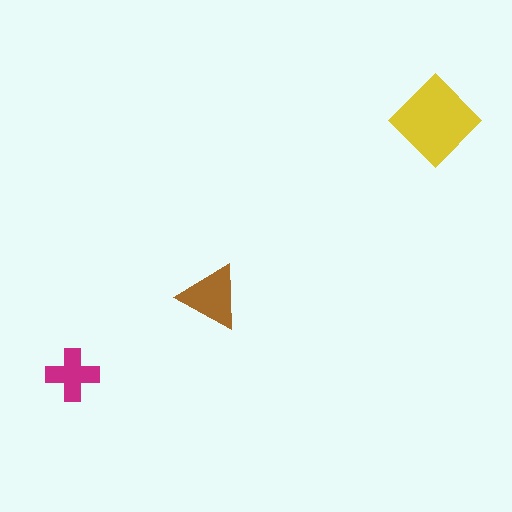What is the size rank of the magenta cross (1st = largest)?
3rd.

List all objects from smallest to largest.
The magenta cross, the brown triangle, the yellow diamond.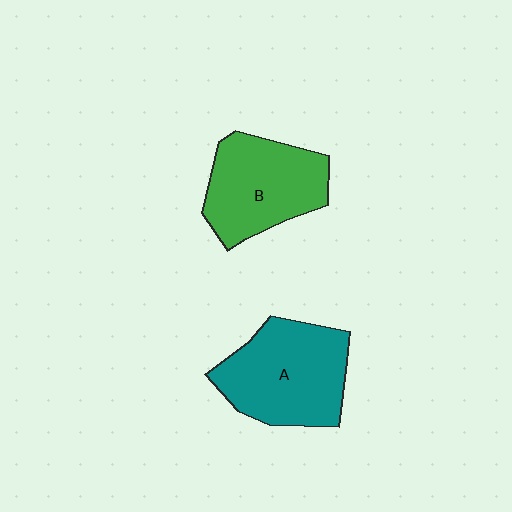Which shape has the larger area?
Shape A (teal).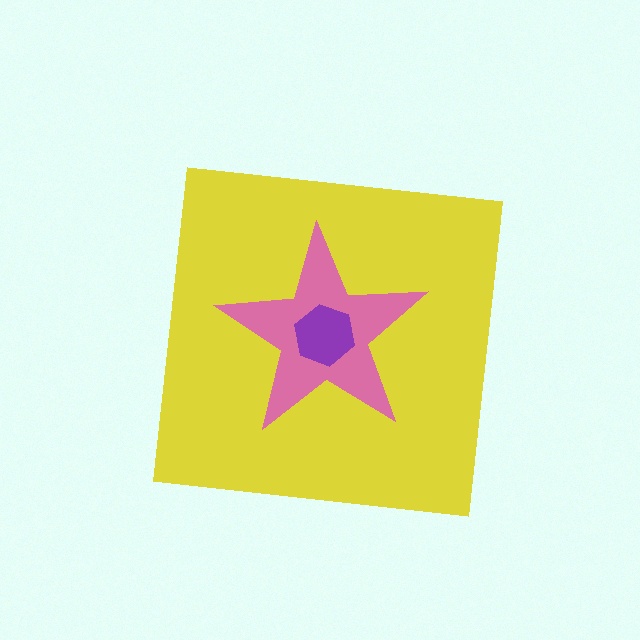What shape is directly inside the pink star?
The purple hexagon.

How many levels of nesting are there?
3.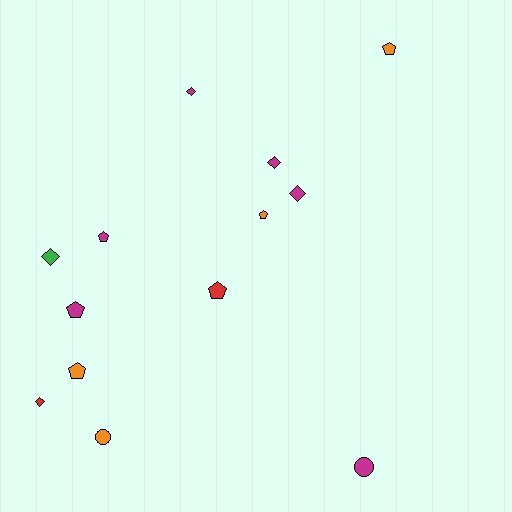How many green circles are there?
There are no green circles.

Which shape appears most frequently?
Pentagon, with 6 objects.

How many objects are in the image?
There are 13 objects.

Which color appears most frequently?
Magenta, with 6 objects.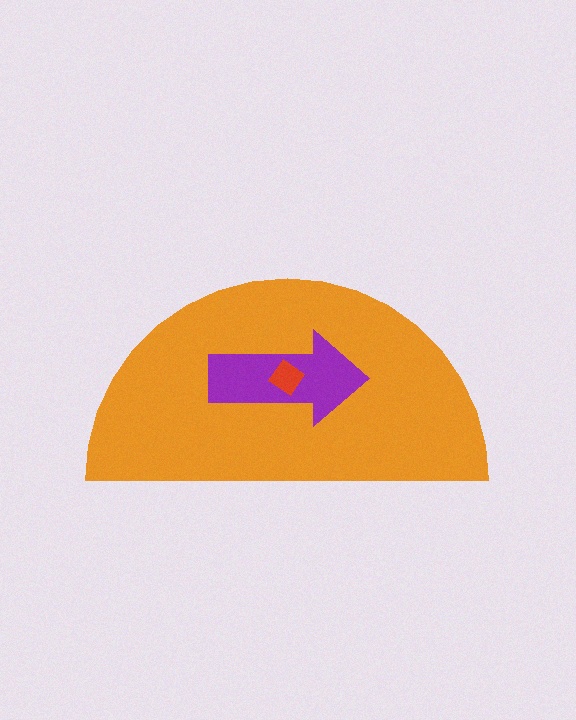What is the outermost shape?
The orange semicircle.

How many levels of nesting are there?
3.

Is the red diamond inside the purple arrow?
Yes.